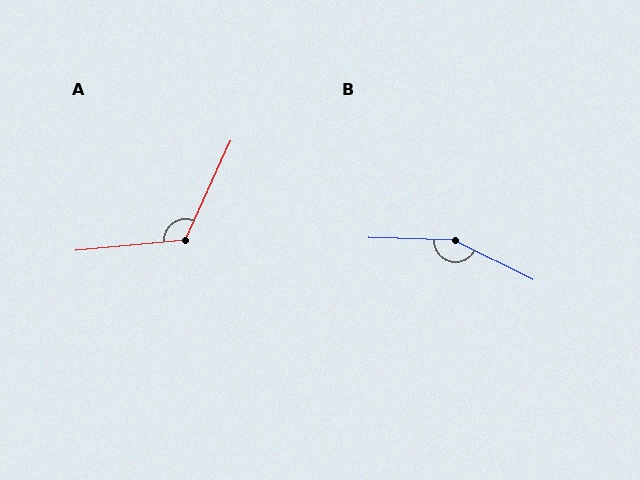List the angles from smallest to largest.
A (120°), B (156°).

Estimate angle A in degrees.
Approximately 120 degrees.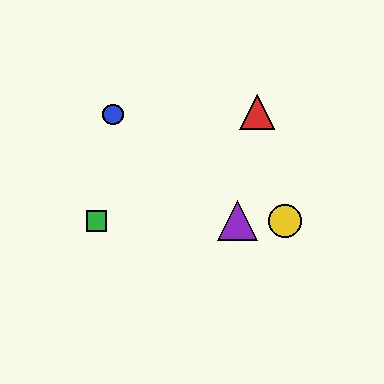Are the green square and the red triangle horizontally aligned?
No, the green square is at y≈221 and the red triangle is at y≈112.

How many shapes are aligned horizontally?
3 shapes (the green square, the yellow circle, the purple triangle) are aligned horizontally.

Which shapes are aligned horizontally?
The green square, the yellow circle, the purple triangle are aligned horizontally.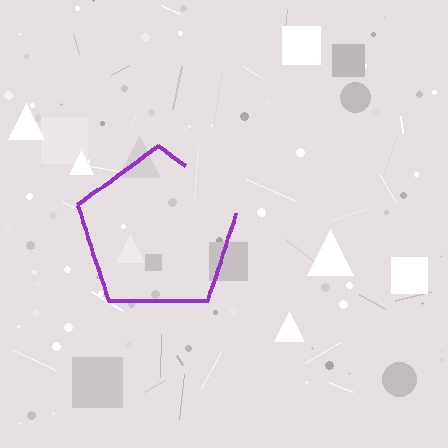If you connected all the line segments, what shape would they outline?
They would outline a pentagon.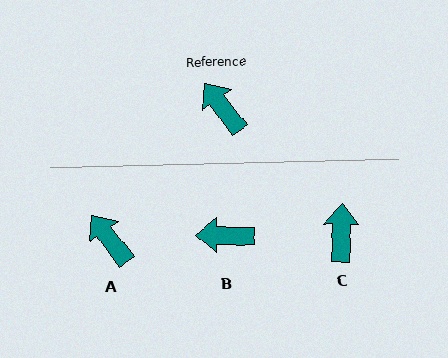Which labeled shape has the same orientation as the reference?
A.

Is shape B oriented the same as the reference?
No, it is off by about 52 degrees.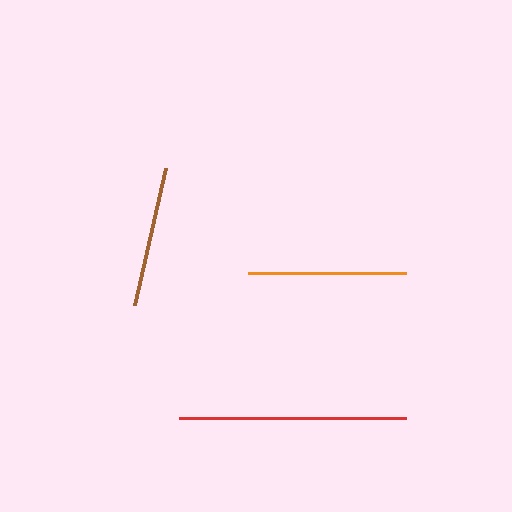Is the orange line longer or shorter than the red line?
The red line is longer than the orange line.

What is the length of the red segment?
The red segment is approximately 227 pixels long.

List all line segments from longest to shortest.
From longest to shortest: red, orange, brown.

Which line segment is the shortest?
The brown line is the shortest at approximately 141 pixels.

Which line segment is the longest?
The red line is the longest at approximately 227 pixels.